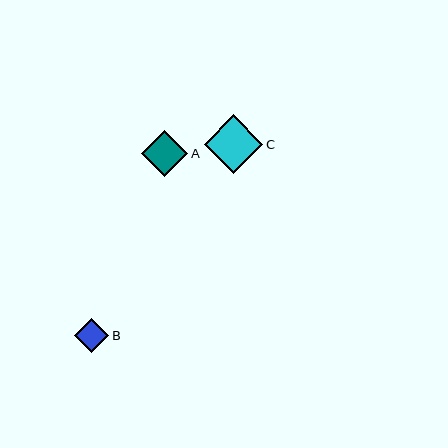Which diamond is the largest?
Diamond C is the largest with a size of approximately 59 pixels.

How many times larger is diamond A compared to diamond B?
Diamond A is approximately 1.4 times the size of diamond B.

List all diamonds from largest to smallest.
From largest to smallest: C, A, B.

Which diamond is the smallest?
Diamond B is the smallest with a size of approximately 34 pixels.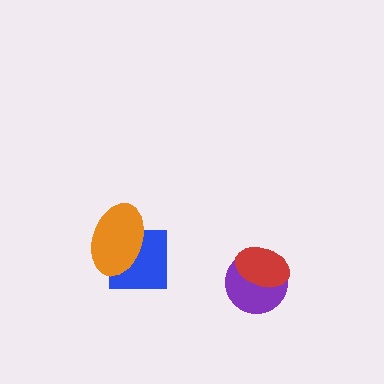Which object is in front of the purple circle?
The red ellipse is in front of the purple circle.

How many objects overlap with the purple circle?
1 object overlaps with the purple circle.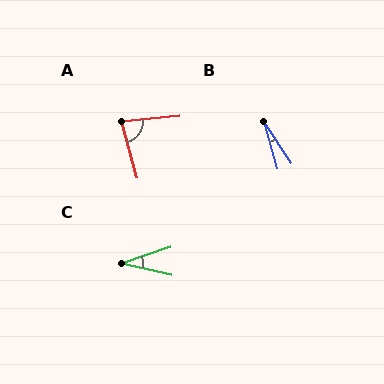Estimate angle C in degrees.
Approximately 32 degrees.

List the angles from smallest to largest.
B (17°), C (32°), A (80°).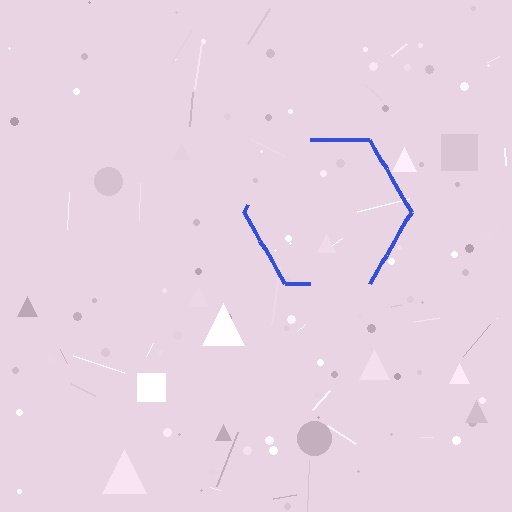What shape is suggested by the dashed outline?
The dashed outline suggests a hexagon.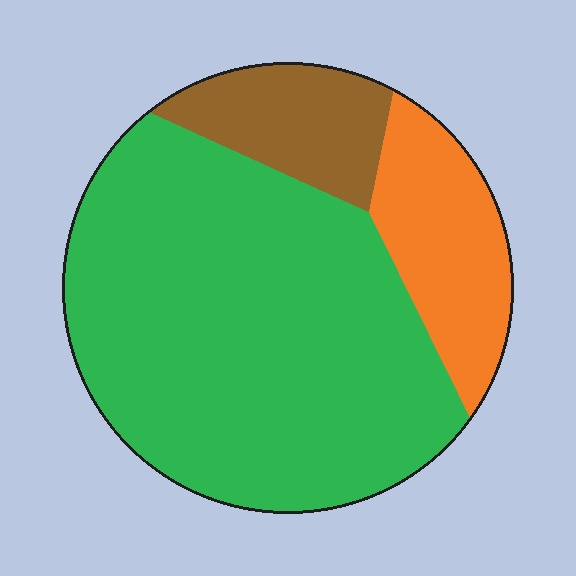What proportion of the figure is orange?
Orange covers about 15% of the figure.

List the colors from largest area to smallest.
From largest to smallest: green, orange, brown.